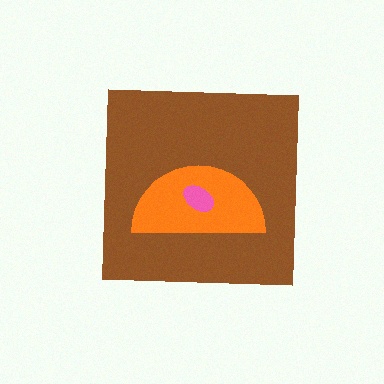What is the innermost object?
The pink ellipse.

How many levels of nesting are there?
3.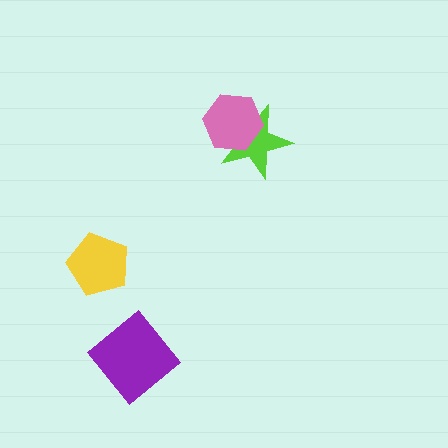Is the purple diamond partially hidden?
No, no other shape covers it.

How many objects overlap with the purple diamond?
0 objects overlap with the purple diamond.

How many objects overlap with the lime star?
1 object overlaps with the lime star.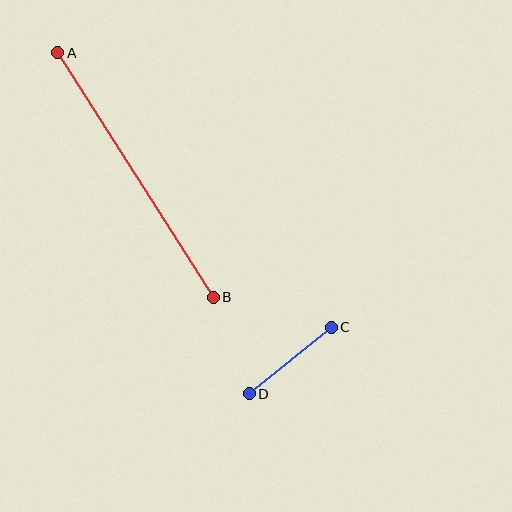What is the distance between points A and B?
The distance is approximately 289 pixels.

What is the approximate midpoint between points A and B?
The midpoint is at approximately (136, 175) pixels.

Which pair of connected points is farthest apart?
Points A and B are farthest apart.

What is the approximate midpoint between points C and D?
The midpoint is at approximately (290, 360) pixels.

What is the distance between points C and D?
The distance is approximately 106 pixels.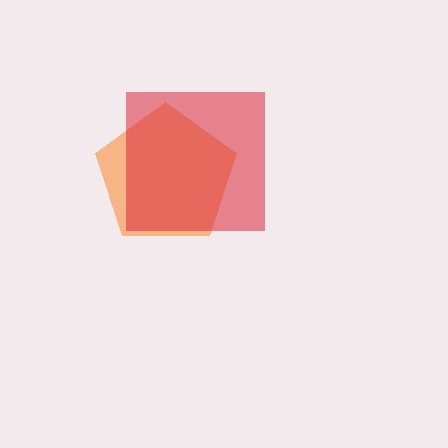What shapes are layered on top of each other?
The layered shapes are: an orange pentagon, a red square.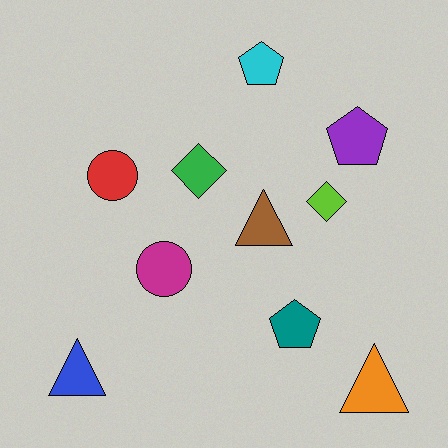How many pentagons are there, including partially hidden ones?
There are 3 pentagons.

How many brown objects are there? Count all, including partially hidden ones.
There is 1 brown object.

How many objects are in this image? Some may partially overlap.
There are 10 objects.